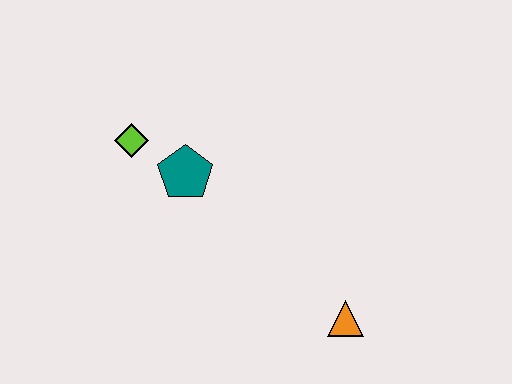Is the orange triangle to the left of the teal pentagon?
No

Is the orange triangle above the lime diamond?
No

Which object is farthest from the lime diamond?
The orange triangle is farthest from the lime diamond.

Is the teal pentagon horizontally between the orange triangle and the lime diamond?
Yes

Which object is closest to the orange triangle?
The teal pentagon is closest to the orange triangle.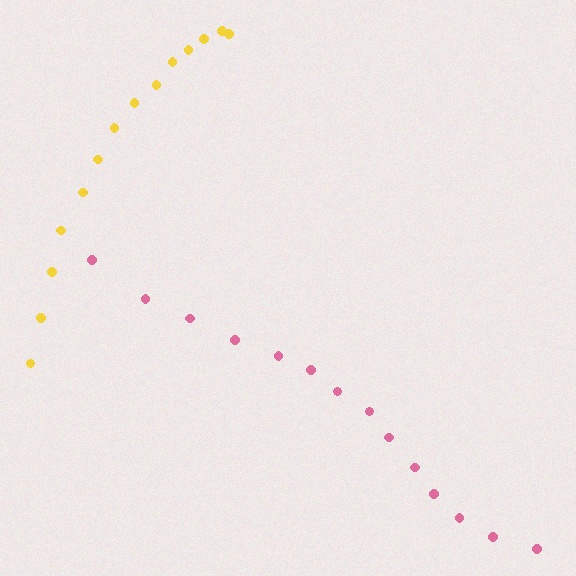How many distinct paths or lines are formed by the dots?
There are 2 distinct paths.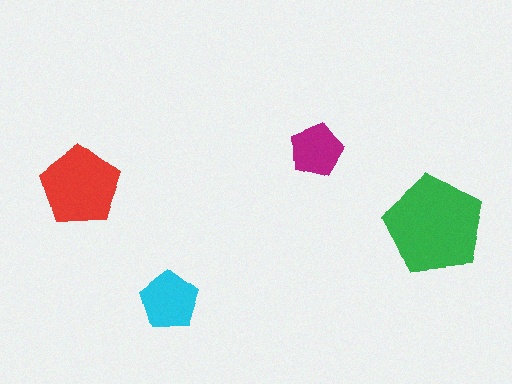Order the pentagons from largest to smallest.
the green one, the red one, the cyan one, the magenta one.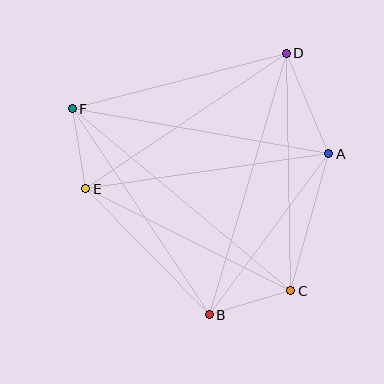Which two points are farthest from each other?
Points C and F are farthest from each other.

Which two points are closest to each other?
Points E and F are closest to each other.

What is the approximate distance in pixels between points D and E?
The distance between D and E is approximately 242 pixels.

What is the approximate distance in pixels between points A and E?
The distance between A and E is approximately 245 pixels.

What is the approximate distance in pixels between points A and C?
The distance between A and C is approximately 142 pixels.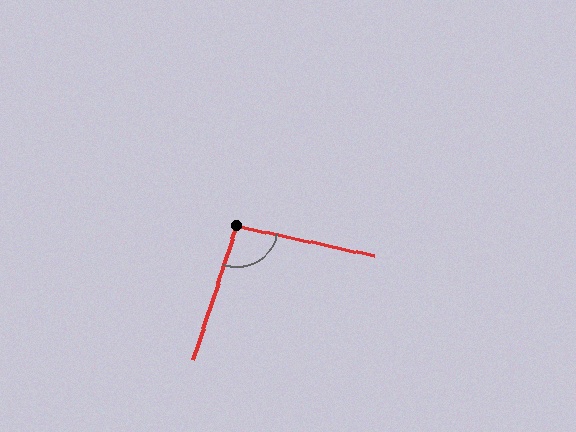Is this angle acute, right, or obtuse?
It is obtuse.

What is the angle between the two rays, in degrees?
Approximately 95 degrees.